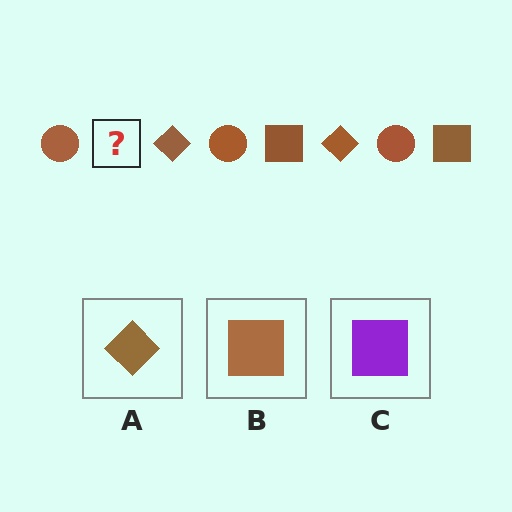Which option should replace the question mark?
Option B.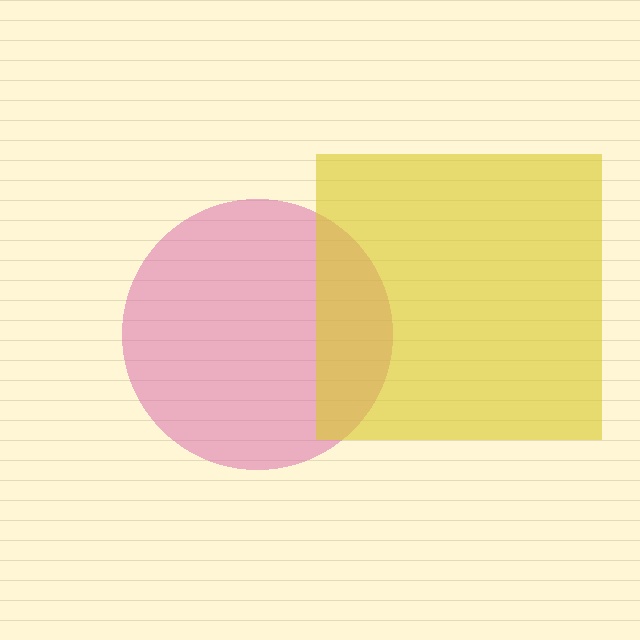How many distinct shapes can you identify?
There are 2 distinct shapes: a pink circle, a yellow square.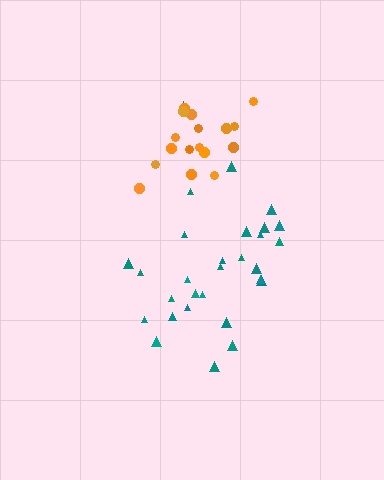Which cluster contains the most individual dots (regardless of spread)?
Teal (29).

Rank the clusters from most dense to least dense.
teal, orange.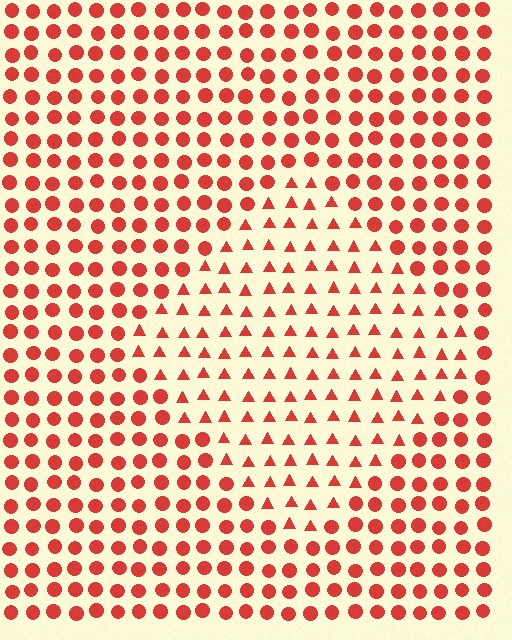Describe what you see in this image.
The image is filled with small red elements arranged in a uniform grid. A diamond-shaped region contains triangles, while the surrounding area contains circles. The boundary is defined purely by the change in element shape.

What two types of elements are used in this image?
The image uses triangles inside the diamond region and circles outside it.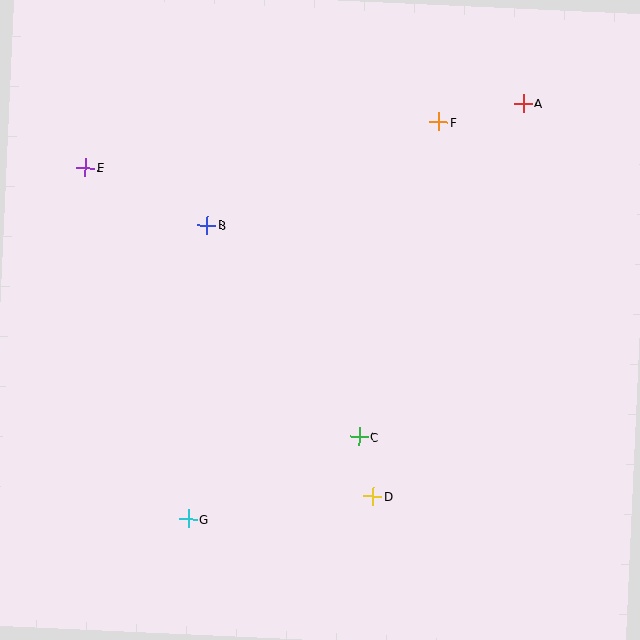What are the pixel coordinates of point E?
Point E is at (85, 168).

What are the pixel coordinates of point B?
Point B is at (207, 225).